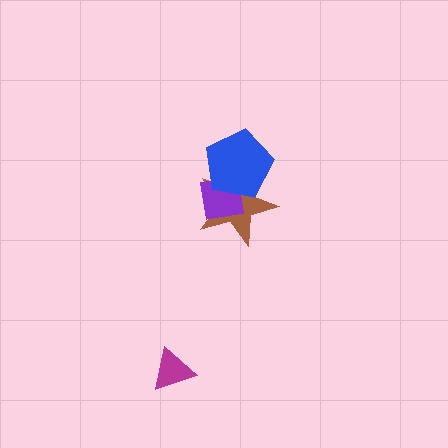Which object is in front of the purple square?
The blue pentagon is in front of the purple square.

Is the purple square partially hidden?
Yes, it is partially covered by another shape.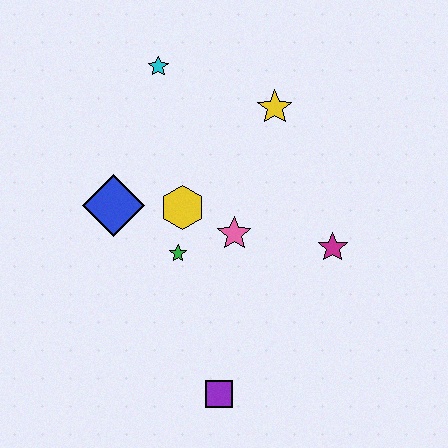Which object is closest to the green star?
The yellow hexagon is closest to the green star.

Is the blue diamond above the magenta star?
Yes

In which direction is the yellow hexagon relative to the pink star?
The yellow hexagon is to the left of the pink star.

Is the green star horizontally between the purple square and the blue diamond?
Yes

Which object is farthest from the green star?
The cyan star is farthest from the green star.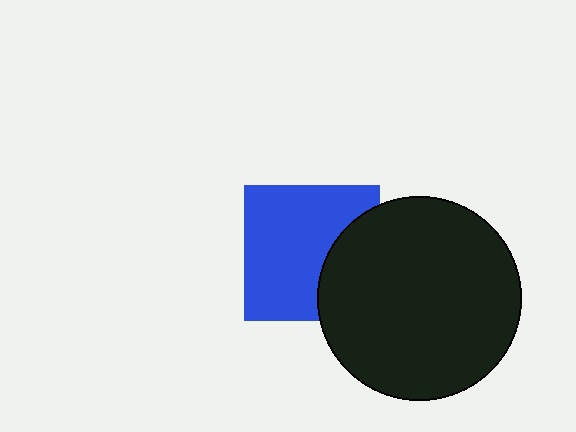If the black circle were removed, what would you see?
You would see the complete blue square.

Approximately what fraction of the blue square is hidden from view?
Roughly 31% of the blue square is hidden behind the black circle.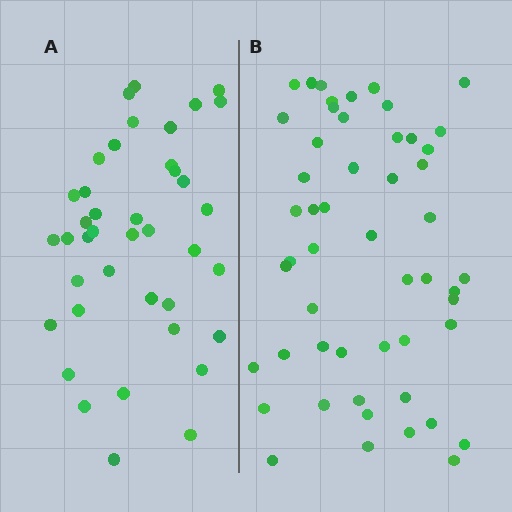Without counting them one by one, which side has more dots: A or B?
Region B (the right region) has more dots.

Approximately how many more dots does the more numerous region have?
Region B has roughly 12 or so more dots than region A.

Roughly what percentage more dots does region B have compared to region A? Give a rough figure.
About 30% more.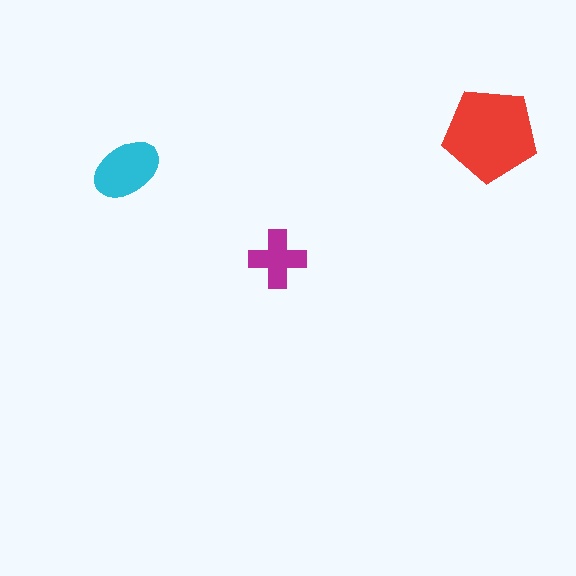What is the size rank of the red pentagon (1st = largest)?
1st.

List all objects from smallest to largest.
The magenta cross, the cyan ellipse, the red pentagon.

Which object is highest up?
The red pentagon is topmost.